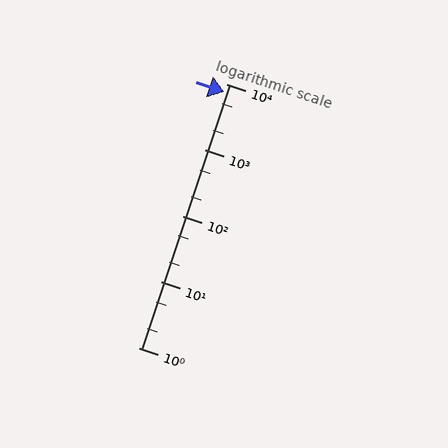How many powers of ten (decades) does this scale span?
The scale spans 4 decades, from 1 to 10000.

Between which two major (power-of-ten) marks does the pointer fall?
The pointer is between 1000 and 10000.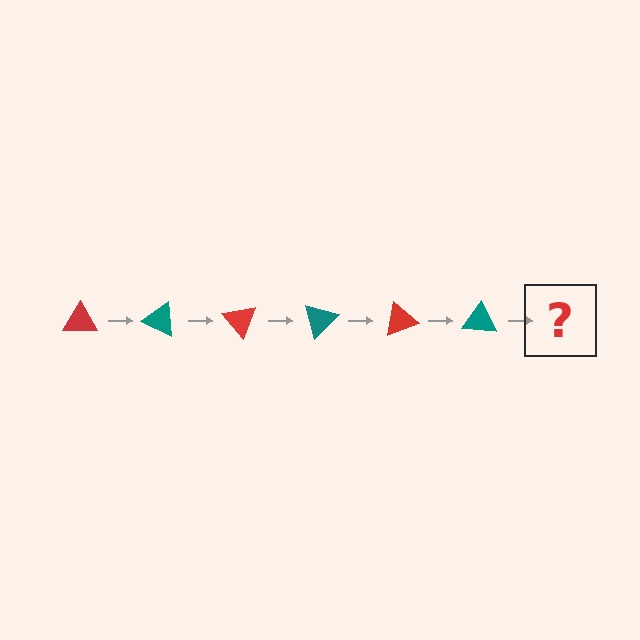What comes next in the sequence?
The next element should be a red triangle, rotated 150 degrees from the start.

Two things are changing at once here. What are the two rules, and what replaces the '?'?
The two rules are that it rotates 25 degrees each step and the color cycles through red and teal. The '?' should be a red triangle, rotated 150 degrees from the start.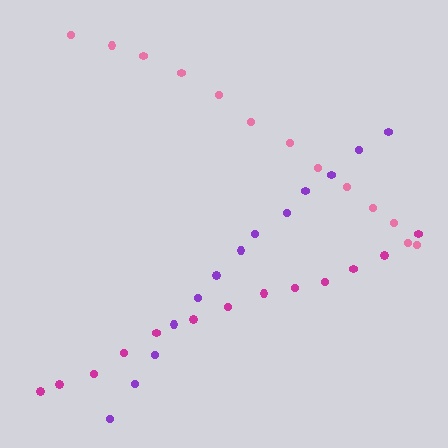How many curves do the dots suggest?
There are 3 distinct paths.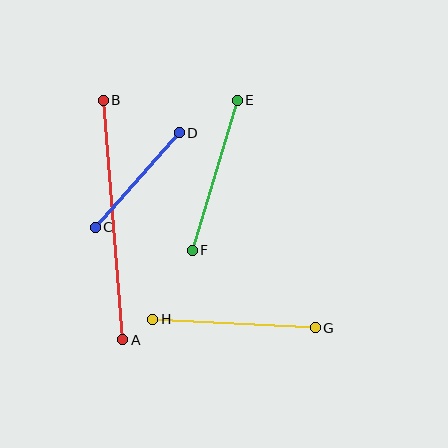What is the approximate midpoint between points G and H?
The midpoint is at approximately (234, 323) pixels.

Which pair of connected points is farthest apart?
Points A and B are farthest apart.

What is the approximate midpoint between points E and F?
The midpoint is at approximately (215, 175) pixels.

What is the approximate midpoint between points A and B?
The midpoint is at approximately (113, 220) pixels.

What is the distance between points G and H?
The distance is approximately 163 pixels.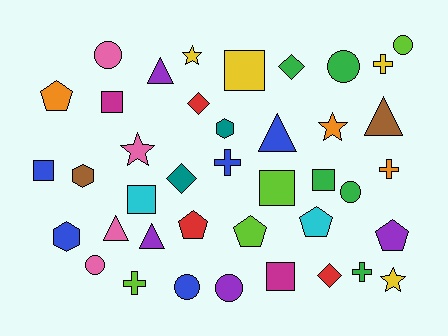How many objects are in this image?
There are 40 objects.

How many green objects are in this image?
There are 5 green objects.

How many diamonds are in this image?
There are 4 diamonds.